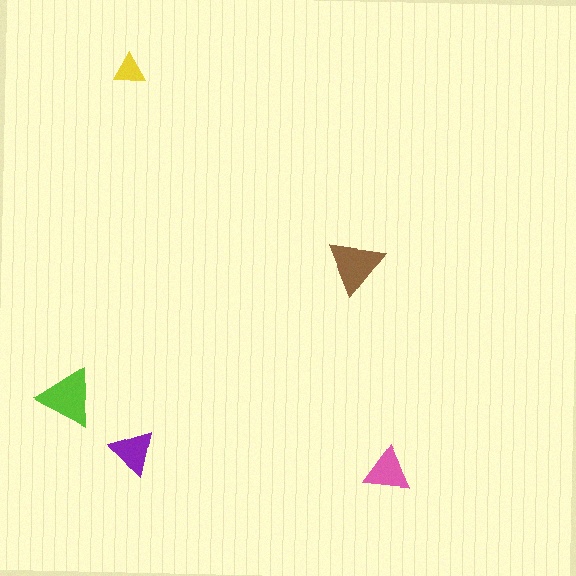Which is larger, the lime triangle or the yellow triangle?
The lime one.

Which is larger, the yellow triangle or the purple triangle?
The purple one.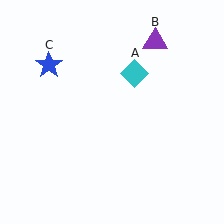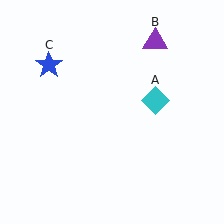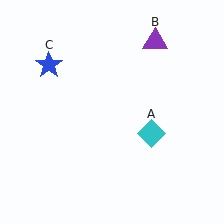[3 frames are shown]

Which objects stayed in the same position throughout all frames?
Purple triangle (object B) and blue star (object C) remained stationary.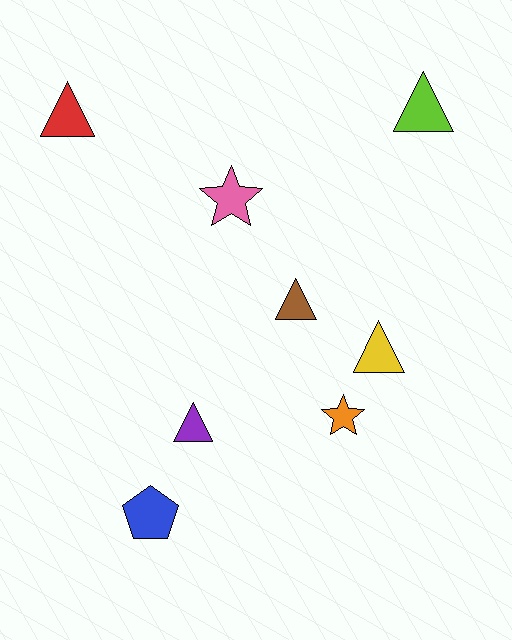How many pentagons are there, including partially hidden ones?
There is 1 pentagon.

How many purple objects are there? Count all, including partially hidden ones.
There is 1 purple object.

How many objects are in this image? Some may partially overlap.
There are 8 objects.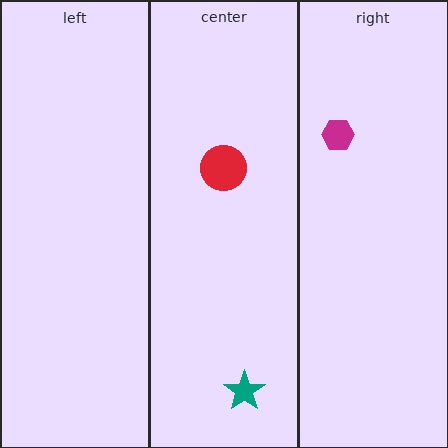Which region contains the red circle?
The center region.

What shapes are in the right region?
The magenta hexagon.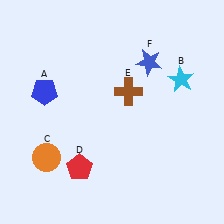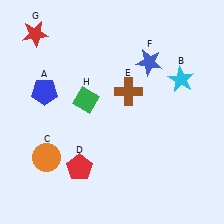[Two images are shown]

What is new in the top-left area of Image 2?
A green diamond (H) was added in the top-left area of Image 2.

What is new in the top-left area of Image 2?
A red star (G) was added in the top-left area of Image 2.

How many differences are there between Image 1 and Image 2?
There are 2 differences between the two images.